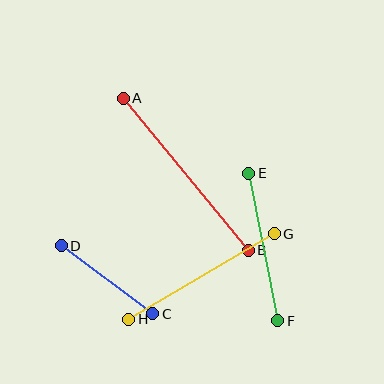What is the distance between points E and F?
The distance is approximately 150 pixels.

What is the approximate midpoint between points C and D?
The midpoint is at approximately (107, 280) pixels.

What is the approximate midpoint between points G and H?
The midpoint is at approximately (201, 277) pixels.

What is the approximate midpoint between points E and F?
The midpoint is at approximately (263, 247) pixels.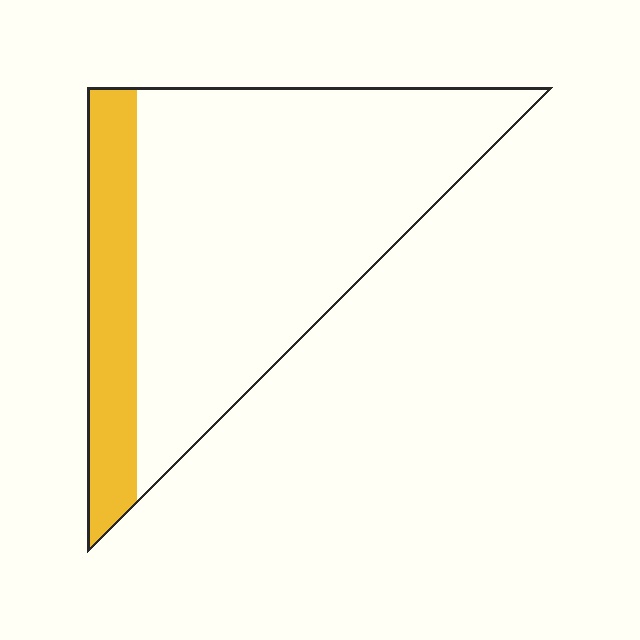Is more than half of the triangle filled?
No.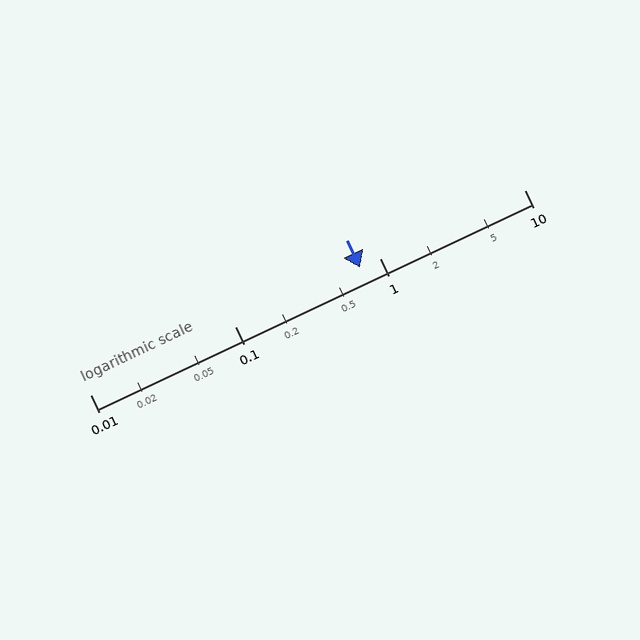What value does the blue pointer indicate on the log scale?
The pointer indicates approximately 0.73.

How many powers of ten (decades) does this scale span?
The scale spans 3 decades, from 0.01 to 10.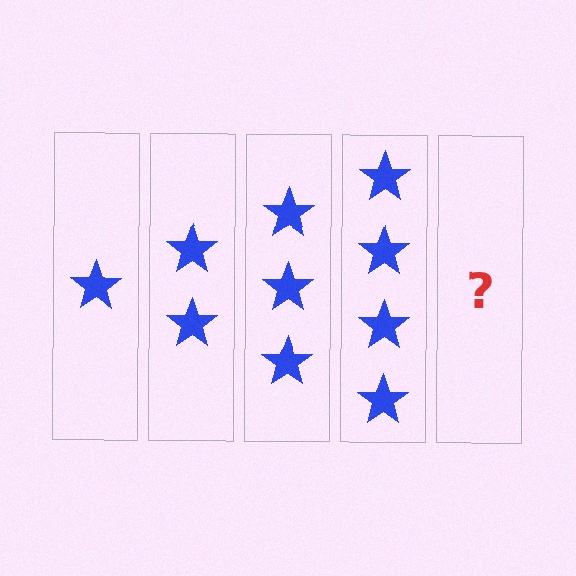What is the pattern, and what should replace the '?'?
The pattern is that each step adds one more star. The '?' should be 5 stars.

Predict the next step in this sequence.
The next step is 5 stars.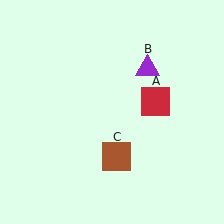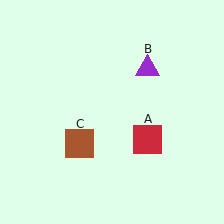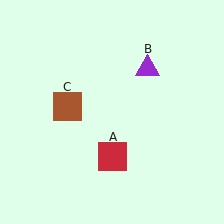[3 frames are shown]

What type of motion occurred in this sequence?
The red square (object A), brown square (object C) rotated clockwise around the center of the scene.